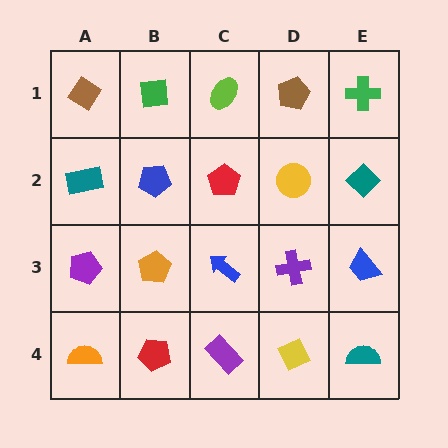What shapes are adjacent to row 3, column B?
A blue pentagon (row 2, column B), a red pentagon (row 4, column B), a purple pentagon (row 3, column A), a blue arrow (row 3, column C).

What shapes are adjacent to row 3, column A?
A teal rectangle (row 2, column A), an orange semicircle (row 4, column A), an orange pentagon (row 3, column B).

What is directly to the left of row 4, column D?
A purple rectangle.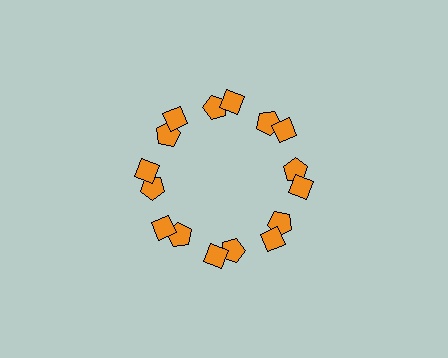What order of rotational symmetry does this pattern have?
This pattern has 8-fold rotational symmetry.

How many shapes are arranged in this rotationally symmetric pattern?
There are 16 shapes, arranged in 8 groups of 2.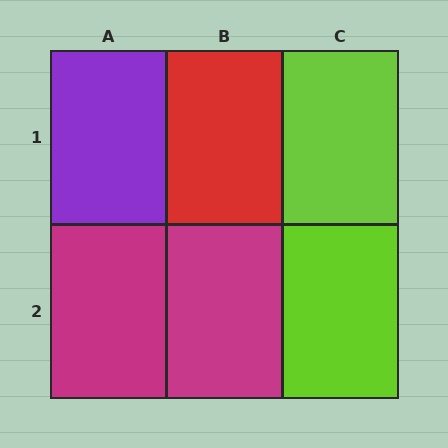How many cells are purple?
1 cell is purple.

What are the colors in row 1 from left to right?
Purple, red, lime.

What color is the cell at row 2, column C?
Lime.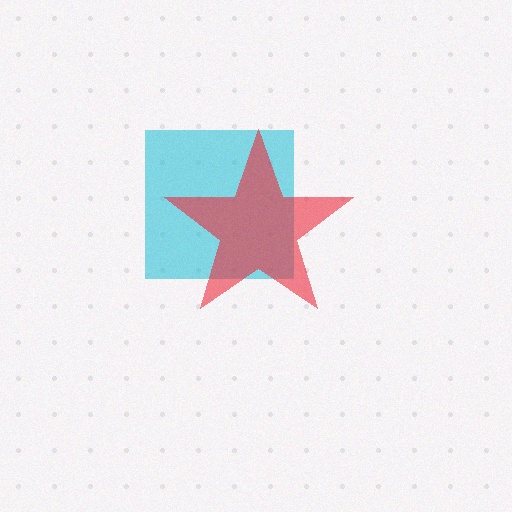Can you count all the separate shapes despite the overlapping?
Yes, there are 2 separate shapes.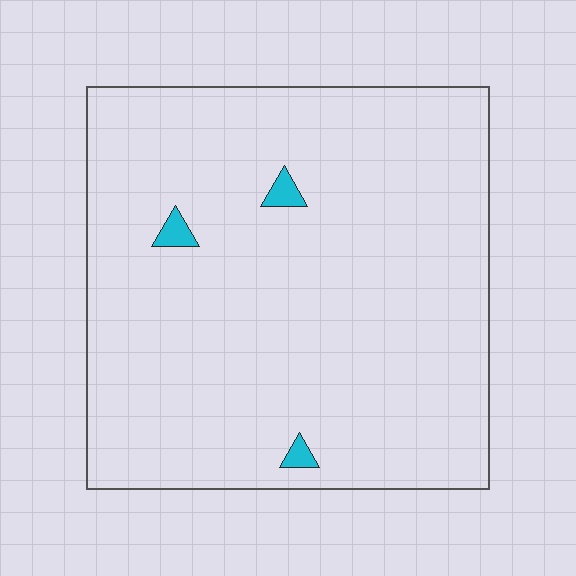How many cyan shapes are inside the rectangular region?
3.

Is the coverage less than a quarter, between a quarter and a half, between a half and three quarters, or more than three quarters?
Less than a quarter.